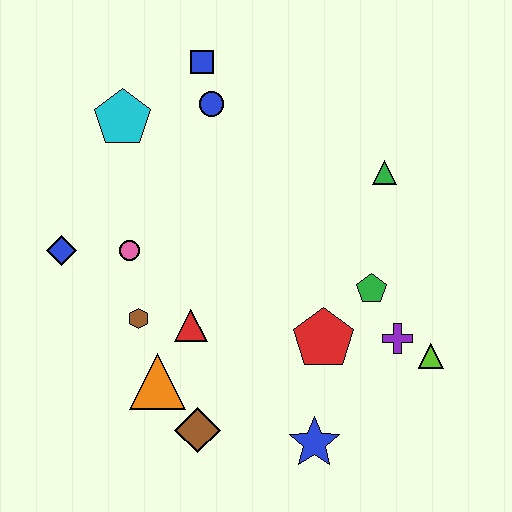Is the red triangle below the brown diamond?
No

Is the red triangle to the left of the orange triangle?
No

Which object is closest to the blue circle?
The blue square is closest to the blue circle.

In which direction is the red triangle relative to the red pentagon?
The red triangle is to the left of the red pentagon.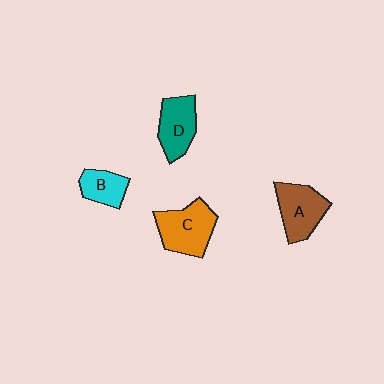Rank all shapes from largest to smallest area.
From largest to smallest: C (orange), A (brown), D (teal), B (cyan).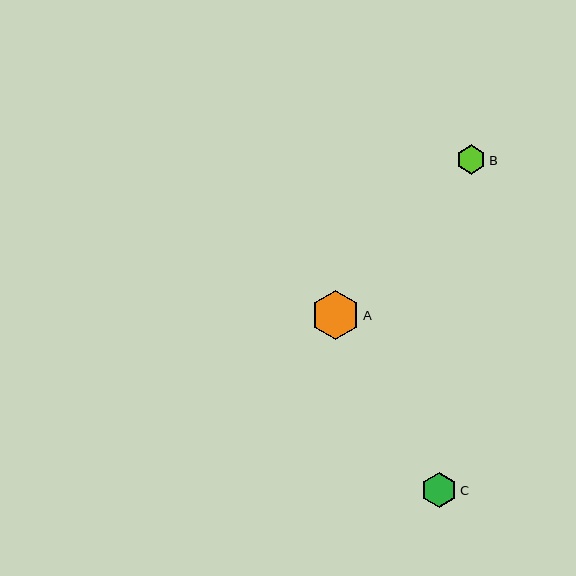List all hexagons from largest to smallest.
From largest to smallest: A, C, B.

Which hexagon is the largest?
Hexagon A is the largest with a size of approximately 49 pixels.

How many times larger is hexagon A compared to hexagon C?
Hexagon A is approximately 1.4 times the size of hexagon C.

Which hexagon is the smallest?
Hexagon B is the smallest with a size of approximately 29 pixels.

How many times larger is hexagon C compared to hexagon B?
Hexagon C is approximately 1.2 times the size of hexagon B.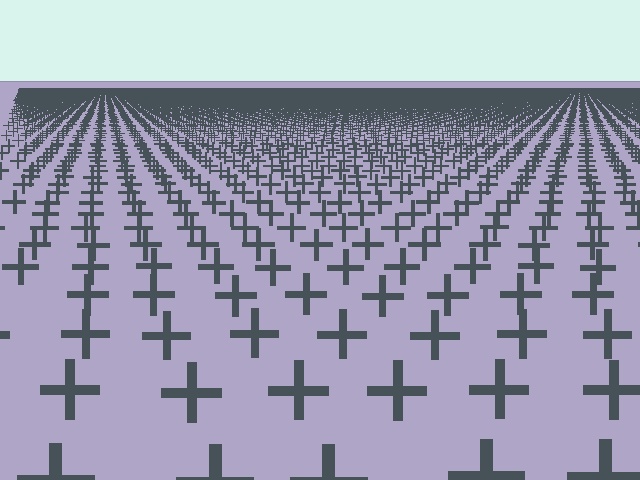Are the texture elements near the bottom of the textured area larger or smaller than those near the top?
Larger. Near the bottom, elements are closer to the viewer and appear at a bigger on-screen size.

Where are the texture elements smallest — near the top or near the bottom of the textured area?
Near the top.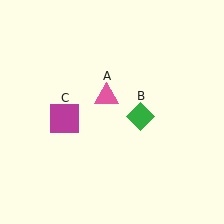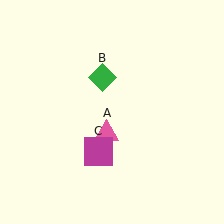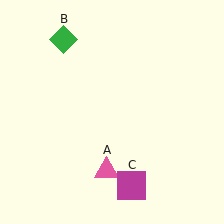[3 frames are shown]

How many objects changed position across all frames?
3 objects changed position: pink triangle (object A), green diamond (object B), magenta square (object C).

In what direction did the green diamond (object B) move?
The green diamond (object B) moved up and to the left.